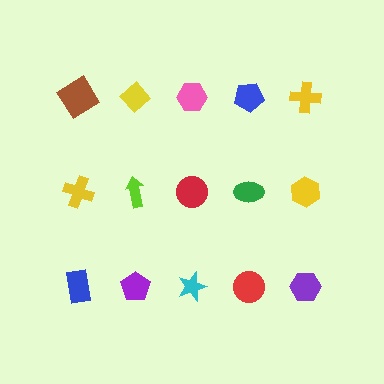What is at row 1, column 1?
A brown diamond.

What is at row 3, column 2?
A purple pentagon.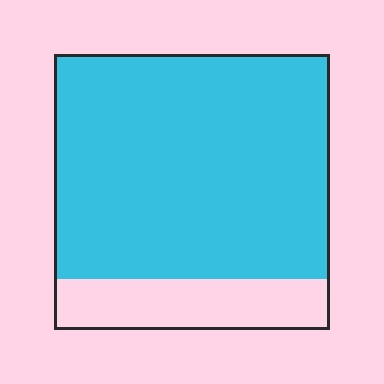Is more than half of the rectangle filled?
Yes.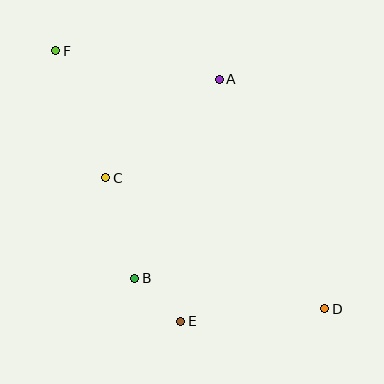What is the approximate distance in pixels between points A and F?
The distance between A and F is approximately 166 pixels.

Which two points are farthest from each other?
Points D and F are farthest from each other.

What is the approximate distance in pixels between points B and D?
The distance between B and D is approximately 192 pixels.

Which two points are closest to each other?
Points B and E are closest to each other.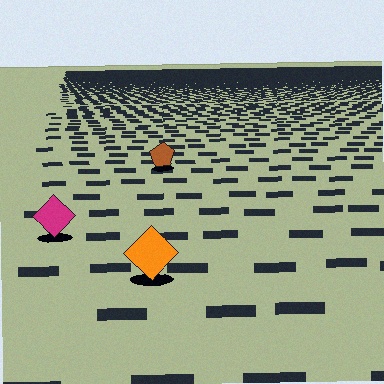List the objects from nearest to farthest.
From nearest to farthest: the orange diamond, the magenta diamond, the brown pentagon.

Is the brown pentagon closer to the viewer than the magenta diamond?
No. The magenta diamond is closer — you can tell from the texture gradient: the ground texture is coarser near it.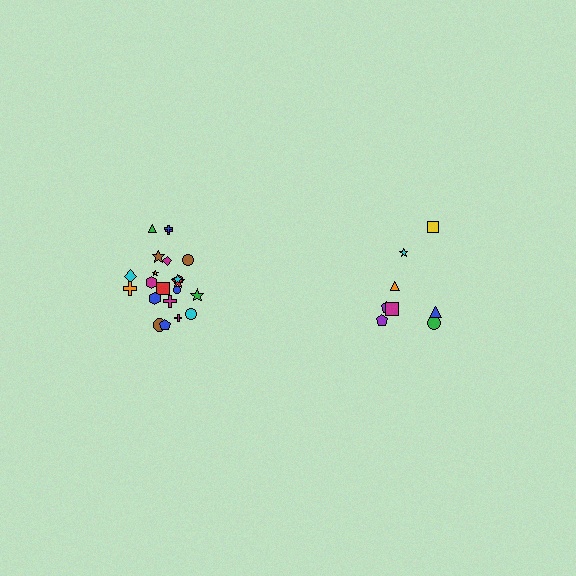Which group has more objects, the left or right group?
The left group.